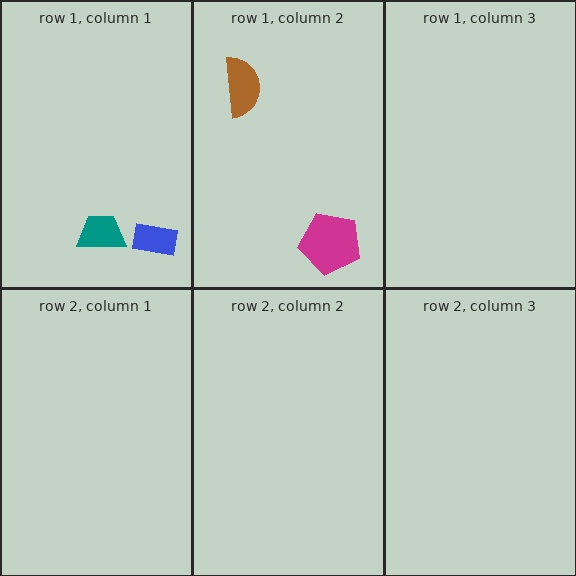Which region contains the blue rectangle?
The row 1, column 1 region.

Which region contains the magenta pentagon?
The row 1, column 2 region.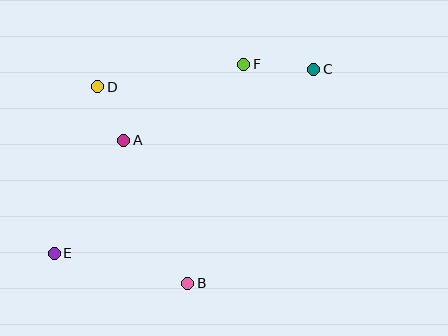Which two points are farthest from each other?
Points C and E are farthest from each other.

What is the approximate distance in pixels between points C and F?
The distance between C and F is approximately 70 pixels.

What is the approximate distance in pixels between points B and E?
The distance between B and E is approximately 137 pixels.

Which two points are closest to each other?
Points A and D are closest to each other.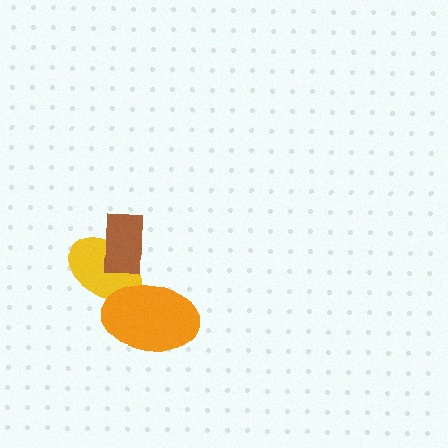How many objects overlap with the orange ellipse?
1 object overlaps with the orange ellipse.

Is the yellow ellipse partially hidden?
Yes, it is partially covered by another shape.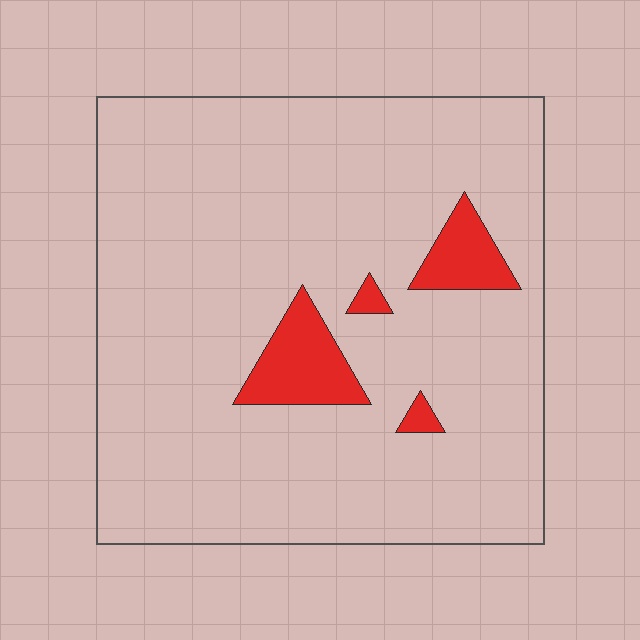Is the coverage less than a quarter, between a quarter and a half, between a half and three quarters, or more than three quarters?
Less than a quarter.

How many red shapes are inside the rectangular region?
4.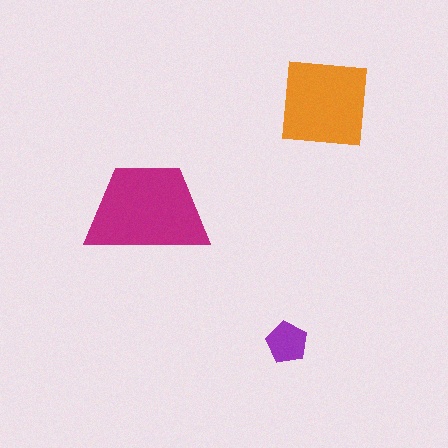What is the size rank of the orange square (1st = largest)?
2nd.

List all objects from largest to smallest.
The magenta trapezoid, the orange square, the purple pentagon.